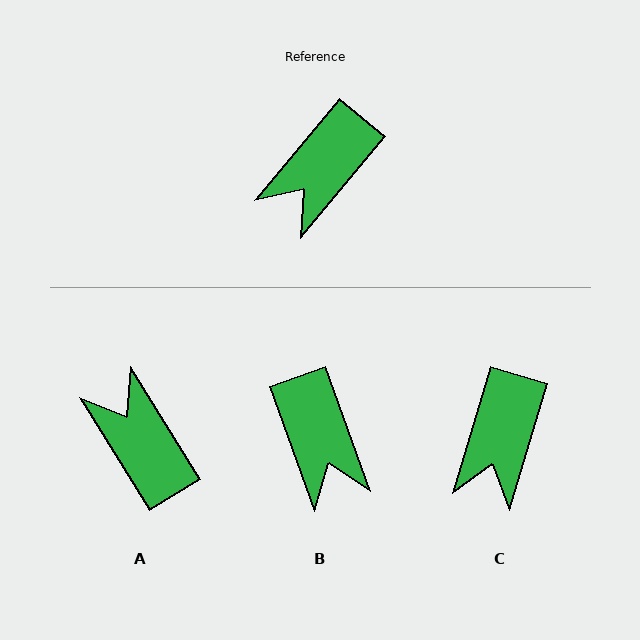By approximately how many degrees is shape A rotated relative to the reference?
Approximately 109 degrees clockwise.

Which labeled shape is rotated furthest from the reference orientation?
A, about 109 degrees away.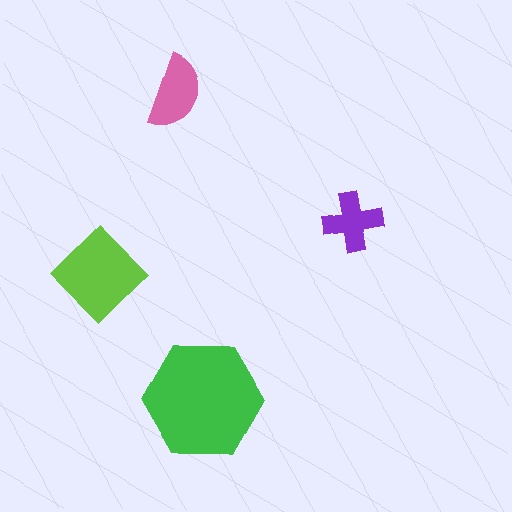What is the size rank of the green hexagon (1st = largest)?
1st.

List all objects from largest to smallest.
The green hexagon, the lime diamond, the pink semicircle, the purple cross.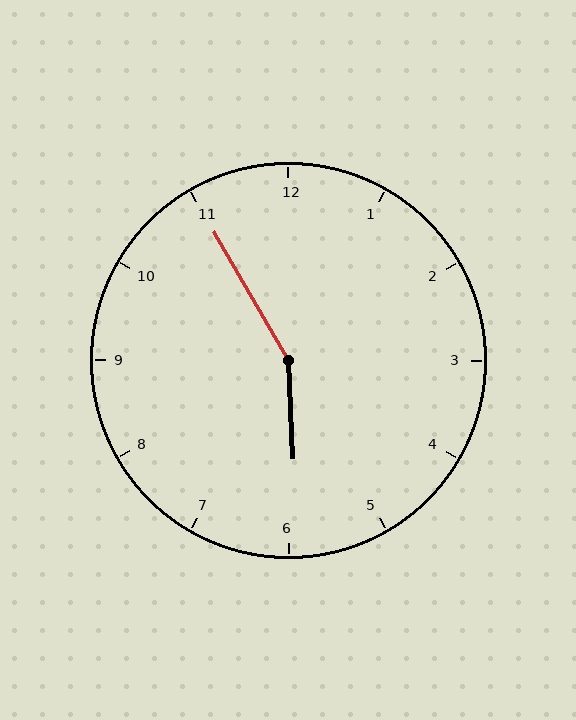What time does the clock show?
5:55.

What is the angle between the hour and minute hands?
Approximately 152 degrees.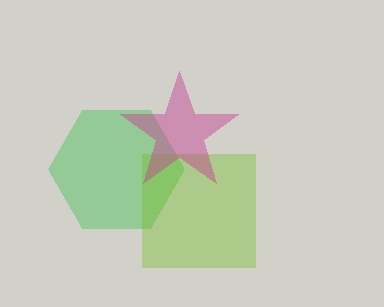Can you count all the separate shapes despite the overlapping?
Yes, there are 3 separate shapes.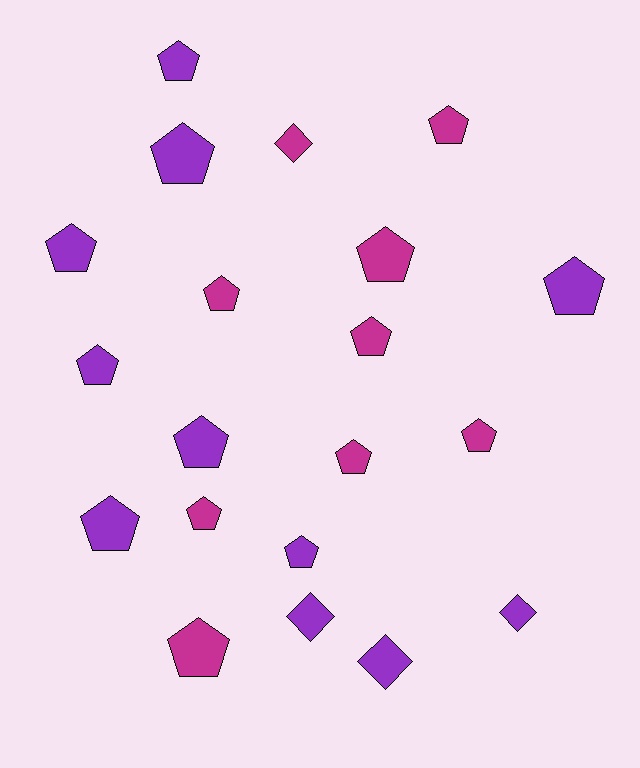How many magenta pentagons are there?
There are 8 magenta pentagons.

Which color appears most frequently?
Purple, with 11 objects.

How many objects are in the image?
There are 20 objects.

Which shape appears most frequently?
Pentagon, with 16 objects.